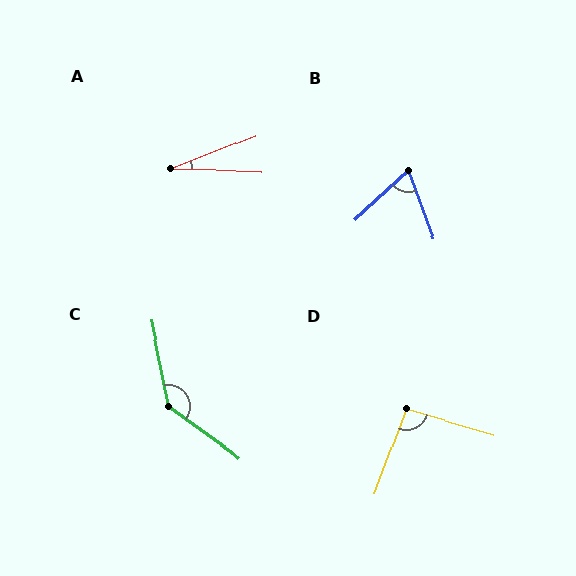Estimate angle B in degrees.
Approximately 68 degrees.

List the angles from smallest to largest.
A (23°), B (68°), D (94°), C (137°).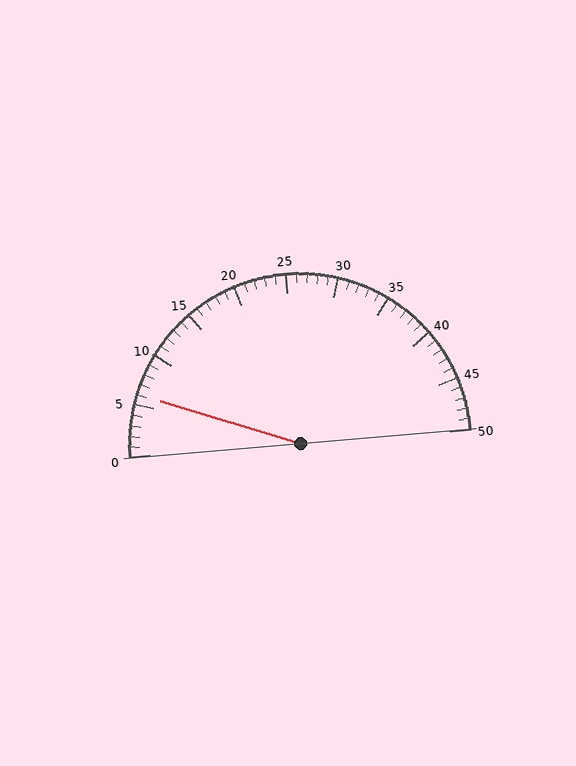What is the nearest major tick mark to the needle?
The nearest major tick mark is 5.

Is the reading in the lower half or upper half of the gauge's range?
The reading is in the lower half of the range (0 to 50).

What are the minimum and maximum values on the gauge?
The gauge ranges from 0 to 50.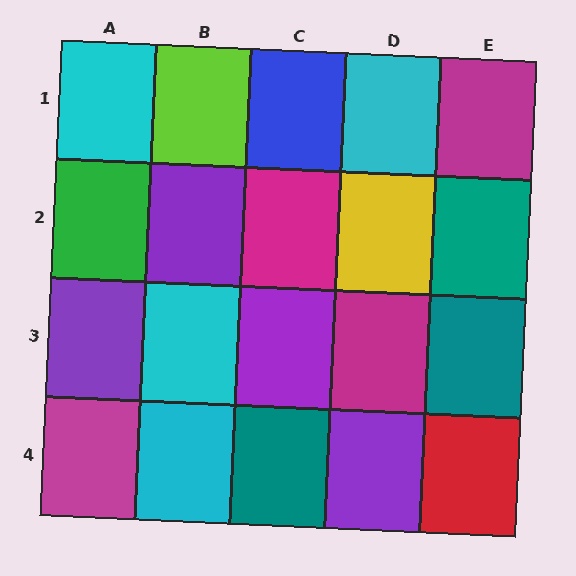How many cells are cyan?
4 cells are cyan.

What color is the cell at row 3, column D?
Magenta.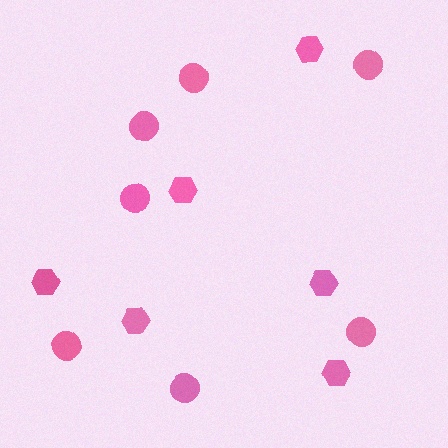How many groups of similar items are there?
There are 2 groups: one group of circles (7) and one group of hexagons (6).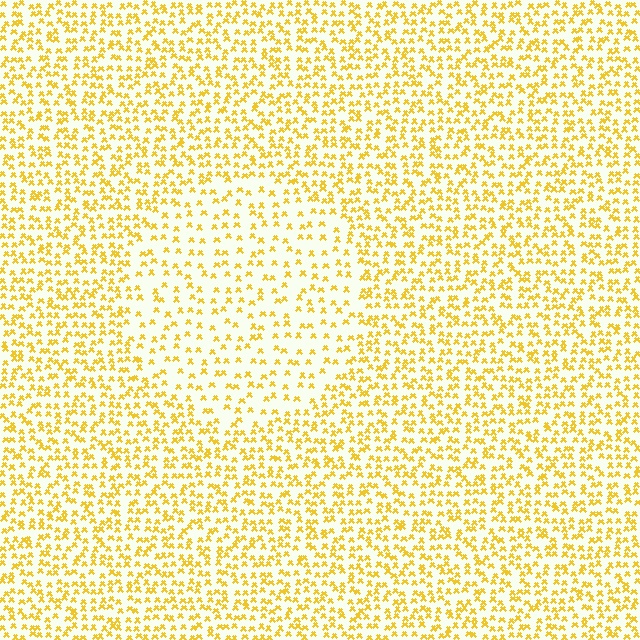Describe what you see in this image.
The image contains small yellow elements arranged at two different densities. A circle-shaped region is visible where the elements are less densely packed than the surrounding area.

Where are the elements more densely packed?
The elements are more densely packed outside the circle boundary.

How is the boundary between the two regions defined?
The boundary is defined by a change in element density (approximately 1.9x ratio). All elements are the same color, size, and shape.